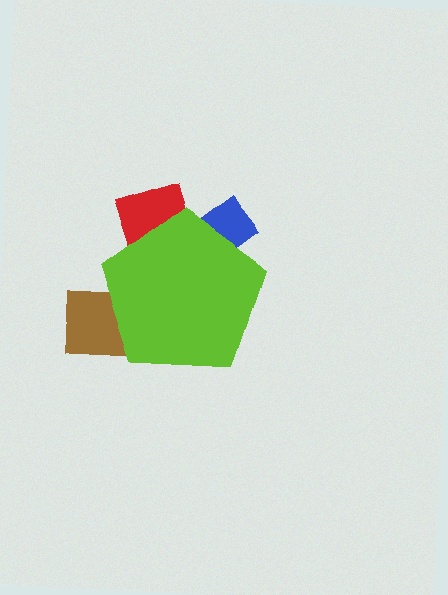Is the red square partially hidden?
Yes, the red square is partially hidden behind the lime pentagon.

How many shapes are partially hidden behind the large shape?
3 shapes are partially hidden.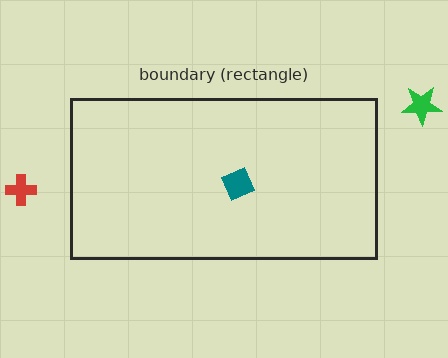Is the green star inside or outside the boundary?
Outside.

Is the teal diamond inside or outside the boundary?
Inside.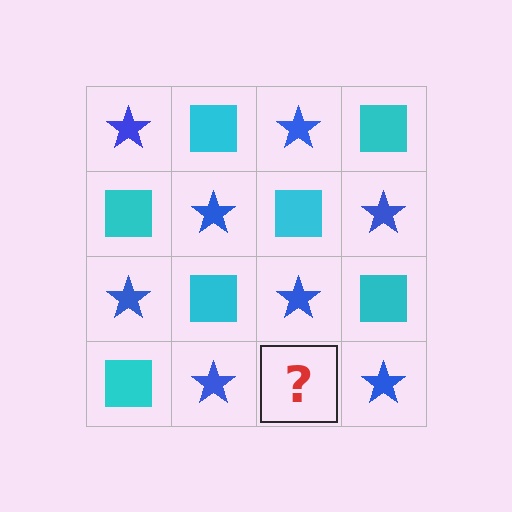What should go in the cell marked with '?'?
The missing cell should contain a cyan square.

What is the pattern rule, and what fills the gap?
The rule is that it alternates blue star and cyan square in a checkerboard pattern. The gap should be filled with a cyan square.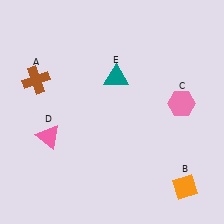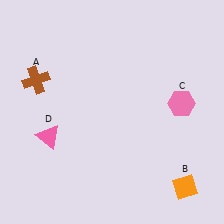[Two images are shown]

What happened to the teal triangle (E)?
The teal triangle (E) was removed in Image 2. It was in the top-right area of Image 1.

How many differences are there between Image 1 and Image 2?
There is 1 difference between the two images.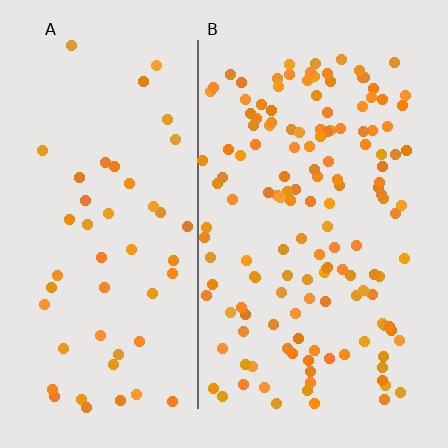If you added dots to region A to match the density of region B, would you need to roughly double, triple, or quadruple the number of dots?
Approximately triple.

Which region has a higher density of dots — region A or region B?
B (the right).